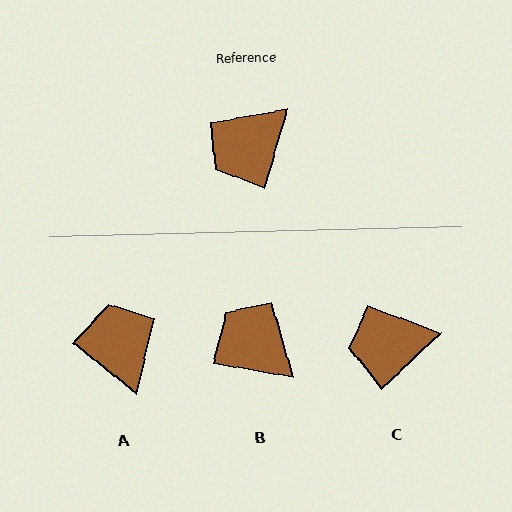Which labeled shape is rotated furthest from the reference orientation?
A, about 112 degrees away.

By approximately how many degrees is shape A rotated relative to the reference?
Approximately 112 degrees clockwise.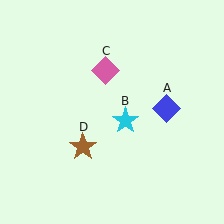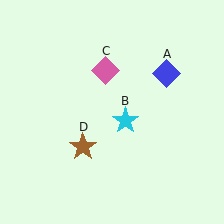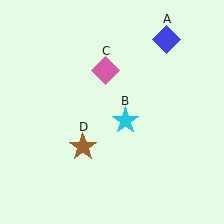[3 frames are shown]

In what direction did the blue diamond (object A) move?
The blue diamond (object A) moved up.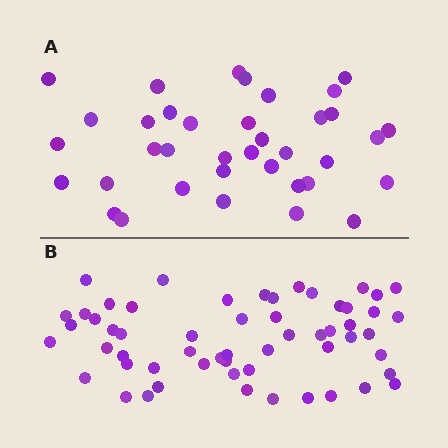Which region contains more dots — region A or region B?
Region B (the bottom region) has more dots.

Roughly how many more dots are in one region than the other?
Region B has approximately 20 more dots than region A.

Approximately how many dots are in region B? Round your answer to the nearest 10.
About 60 dots. (The exact count is 57, which rounds to 60.)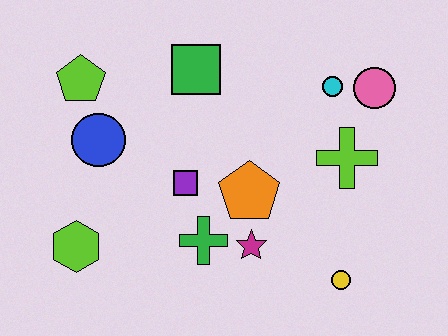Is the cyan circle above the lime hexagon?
Yes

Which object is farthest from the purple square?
The pink circle is farthest from the purple square.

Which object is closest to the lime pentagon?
The blue circle is closest to the lime pentagon.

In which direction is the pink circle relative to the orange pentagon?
The pink circle is to the right of the orange pentagon.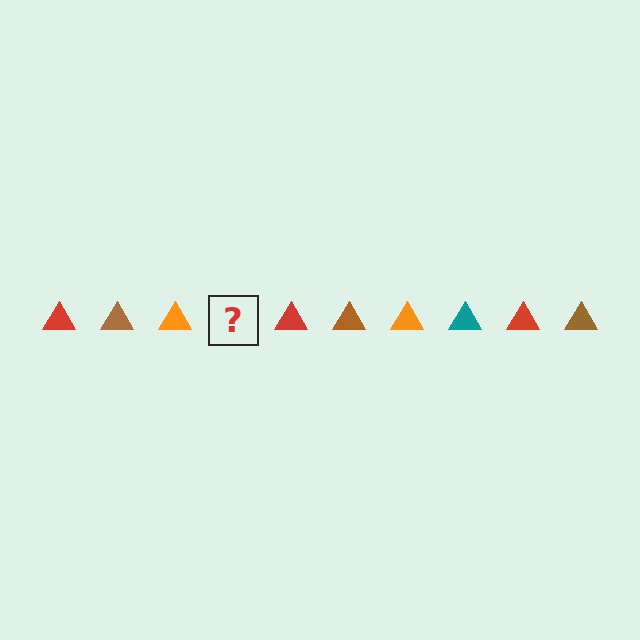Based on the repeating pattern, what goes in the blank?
The blank should be a teal triangle.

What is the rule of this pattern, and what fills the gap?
The rule is that the pattern cycles through red, brown, orange, teal triangles. The gap should be filled with a teal triangle.